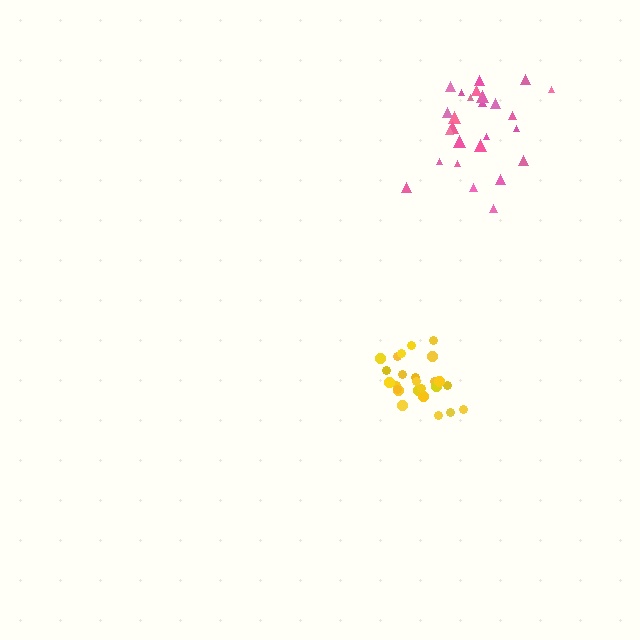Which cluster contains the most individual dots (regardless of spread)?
Pink (26).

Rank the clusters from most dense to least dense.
yellow, pink.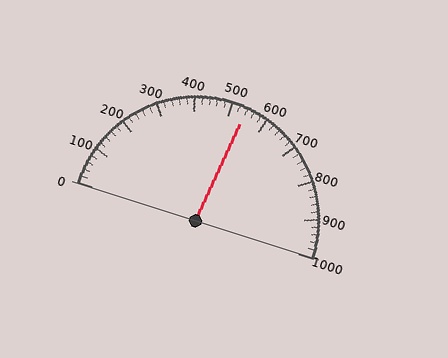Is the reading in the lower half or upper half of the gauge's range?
The reading is in the upper half of the range (0 to 1000).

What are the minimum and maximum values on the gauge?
The gauge ranges from 0 to 1000.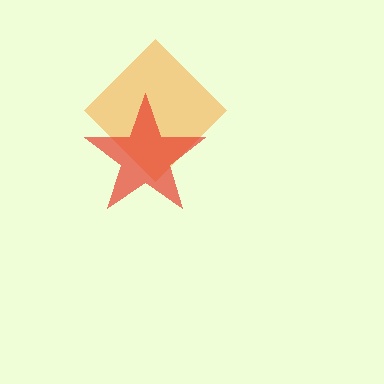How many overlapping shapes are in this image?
There are 2 overlapping shapes in the image.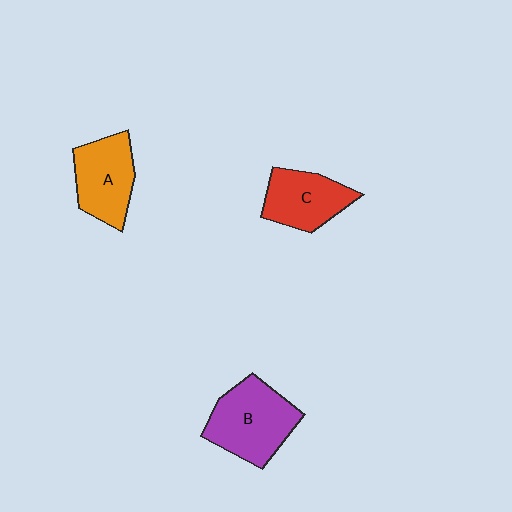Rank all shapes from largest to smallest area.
From largest to smallest: B (purple), A (orange), C (red).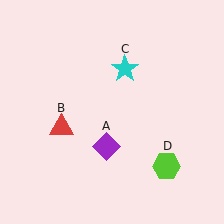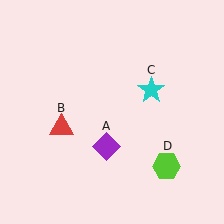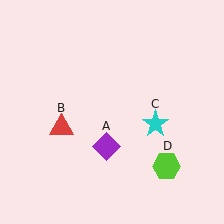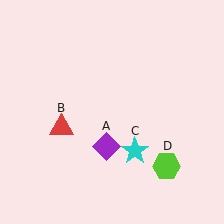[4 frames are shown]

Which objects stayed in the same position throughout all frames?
Purple diamond (object A) and red triangle (object B) and lime hexagon (object D) remained stationary.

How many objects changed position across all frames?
1 object changed position: cyan star (object C).